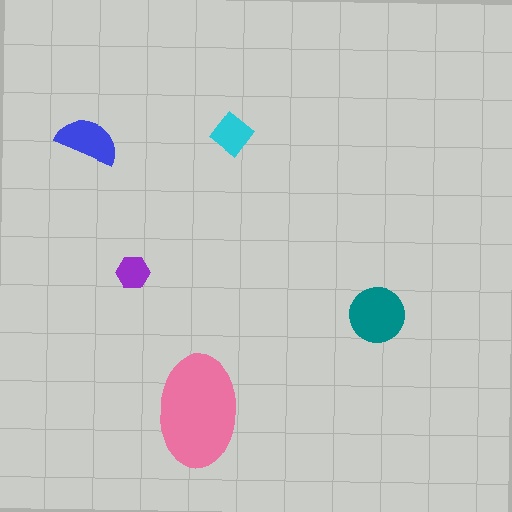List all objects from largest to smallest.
The pink ellipse, the teal circle, the blue semicircle, the cyan diamond, the purple hexagon.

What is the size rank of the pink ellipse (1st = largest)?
1st.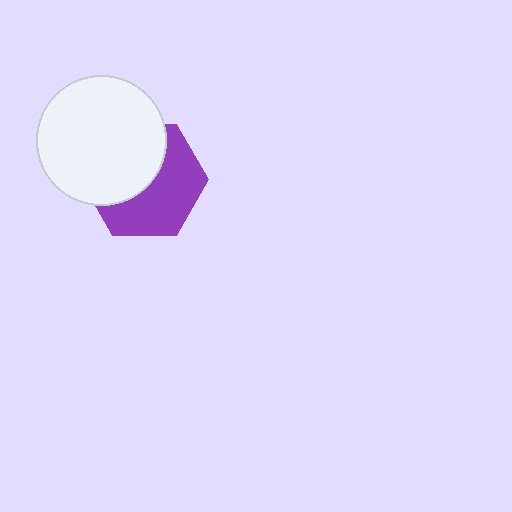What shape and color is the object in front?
The object in front is a white circle.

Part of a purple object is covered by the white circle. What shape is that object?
It is a hexagon.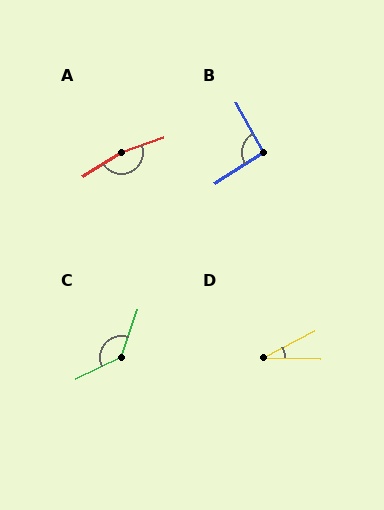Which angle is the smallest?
D, at approximately 29 degrees.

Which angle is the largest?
A, at approximately 167 degrees.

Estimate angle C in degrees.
Approximately 135 degrees.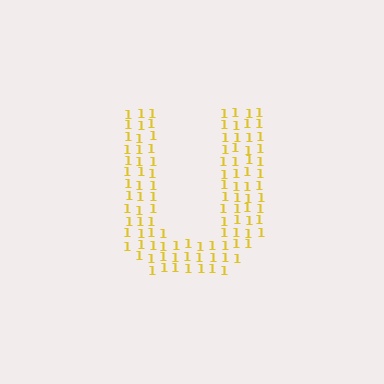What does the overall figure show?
The overall figure shows the letter U.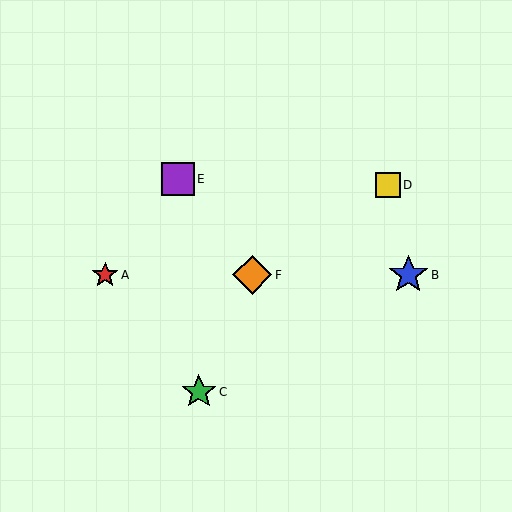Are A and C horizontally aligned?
No, A is at y≈275 and C is at y≈392.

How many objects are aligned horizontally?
3 objects (A, B, F) are aligned horizontally.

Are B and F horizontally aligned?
Yes, both are at y≈275.